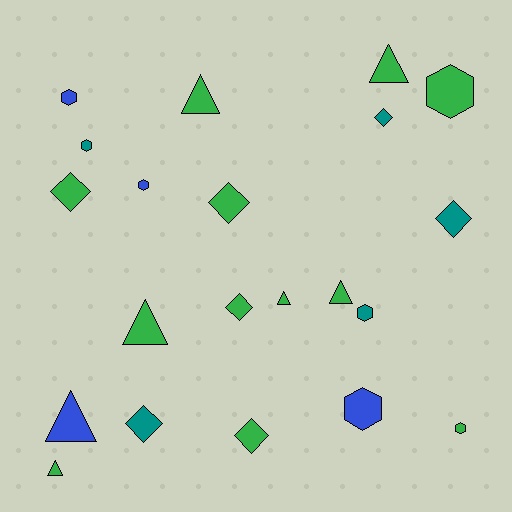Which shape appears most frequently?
Triangle, with 7 objects.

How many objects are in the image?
There are 21 objects.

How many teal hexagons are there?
There are 2 teal hexagons.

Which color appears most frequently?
Green, with 12 objects.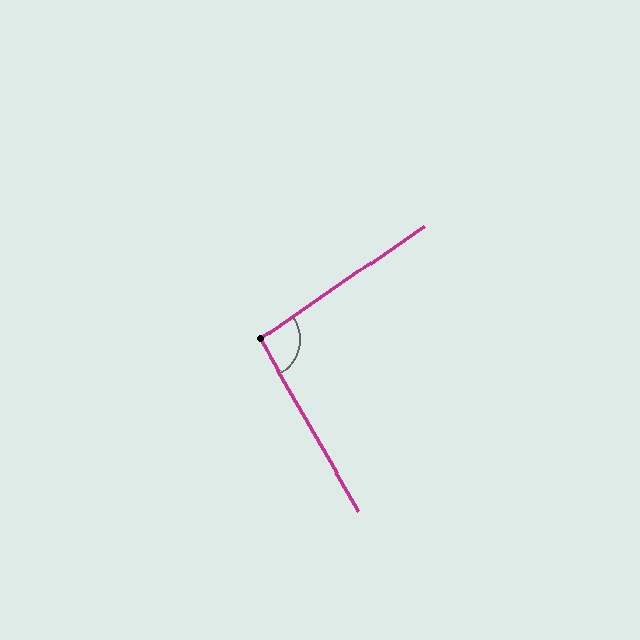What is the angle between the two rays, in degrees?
Approximately 95 degrees.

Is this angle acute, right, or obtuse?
It is approximately a right angle.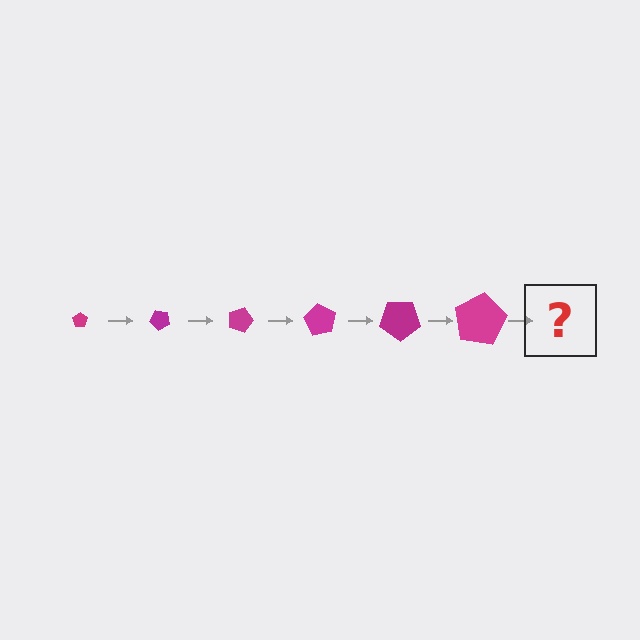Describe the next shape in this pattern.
It should be a pentagon, larger than the previous one and rotated 270 degrees from the start.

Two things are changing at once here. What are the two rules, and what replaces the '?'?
The two rules are that the pentagon grows larger each step and it rotates 45 degrees each step. The '?' should be a pentagon, larger than the previous one and rotated 270 degrees from the start.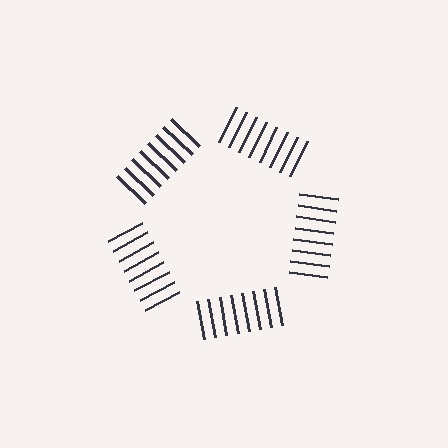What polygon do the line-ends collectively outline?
An illusory pentagon — the line segments terminate on its edges but no continuous stroke is drawn.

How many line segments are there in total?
40 — 8 along each of the 5 edges.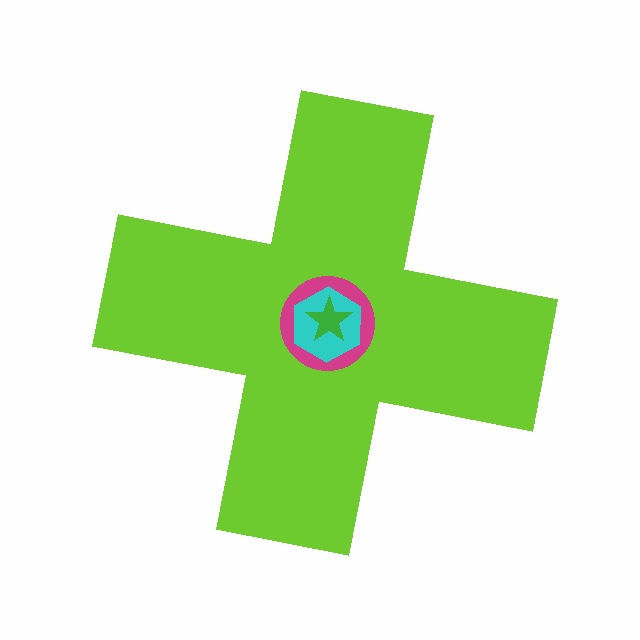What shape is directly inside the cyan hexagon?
The green star.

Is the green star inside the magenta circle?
Yes.